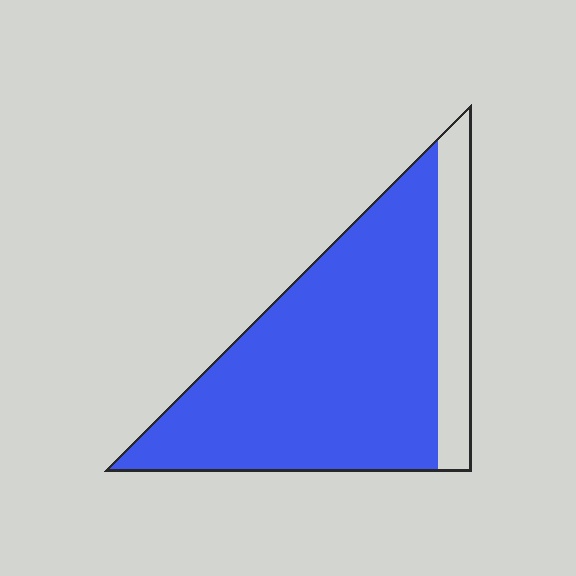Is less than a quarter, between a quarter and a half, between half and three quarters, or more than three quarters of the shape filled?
More than three quarters.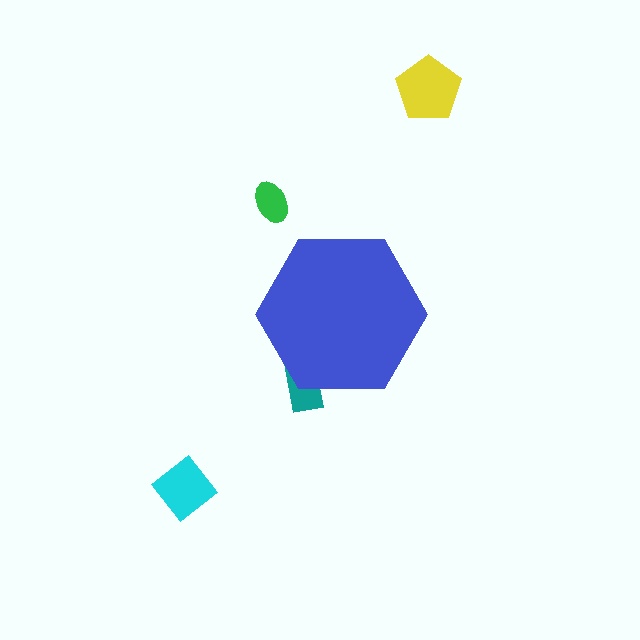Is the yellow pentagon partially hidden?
No, the yellow pentagon is fully visible.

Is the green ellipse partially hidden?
No, the green ellipse is fully visible.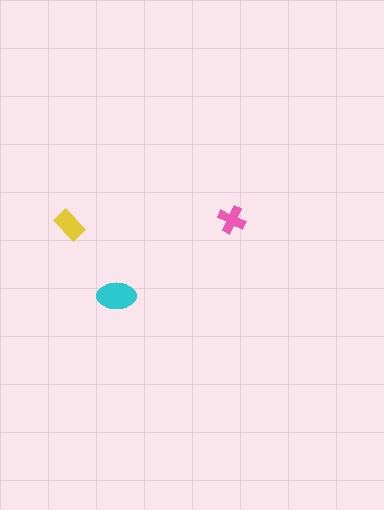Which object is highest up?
The pink cross is topmost.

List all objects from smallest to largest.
The pink cross, the yellow rectangle, the cyan ellipse.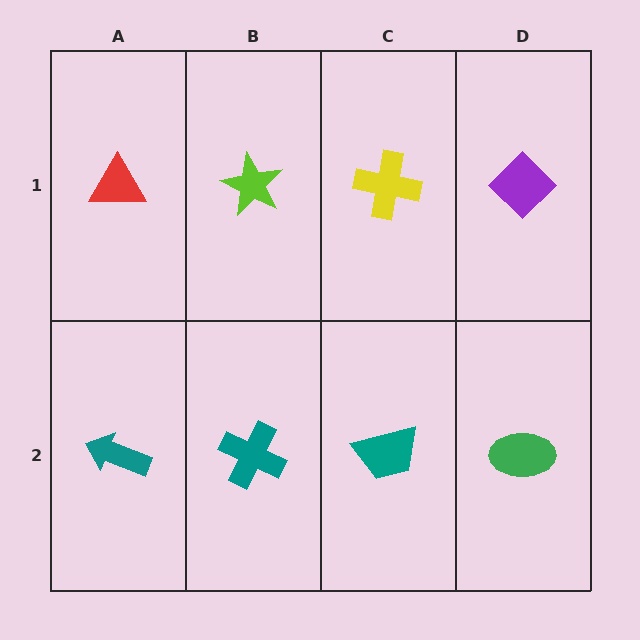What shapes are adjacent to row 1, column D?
A green ellipse (row 2, column D), a yellow cross (row 1, column C).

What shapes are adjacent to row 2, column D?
A purple diamond (row 1, column D), a teal trapezoid (row 2, column C).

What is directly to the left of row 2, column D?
A teal trapezoid.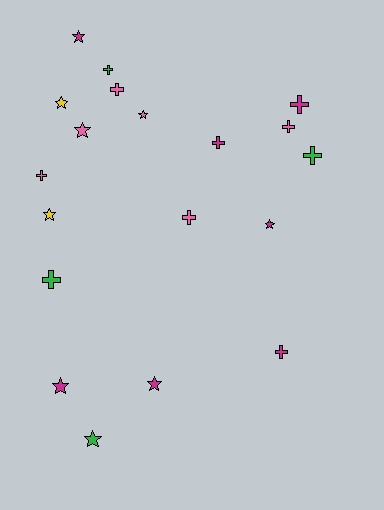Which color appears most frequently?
Magenta, with 7 objects.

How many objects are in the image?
There are 19 objects.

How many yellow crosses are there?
There are no yellow crosses.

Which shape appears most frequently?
Cross, with 10 objects.